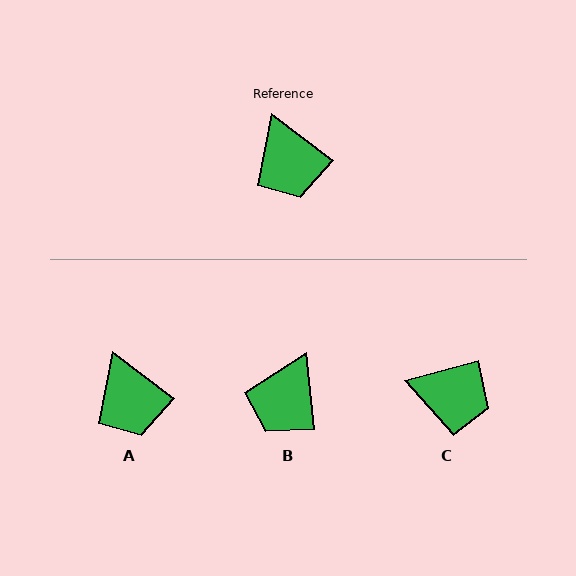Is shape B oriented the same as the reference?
No, it is off by about 46 degrees.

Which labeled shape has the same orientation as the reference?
A.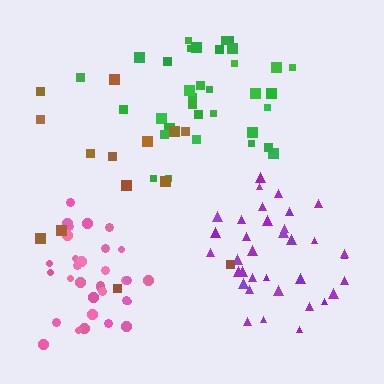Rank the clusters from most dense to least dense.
purple, green, pink, brown.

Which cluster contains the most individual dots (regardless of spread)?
Purple (35).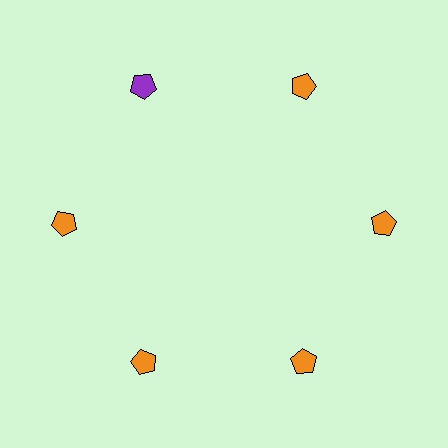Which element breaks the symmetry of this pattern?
The purple pentagon at roughly the 11 o'clock position breaks the symmetry. All other shapes are orange pentagons.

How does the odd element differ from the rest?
It has a different color: purple instead of orange.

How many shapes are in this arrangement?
There are 6 shapes arranged in a ring pattern.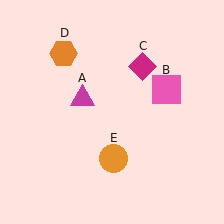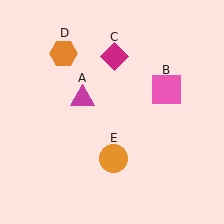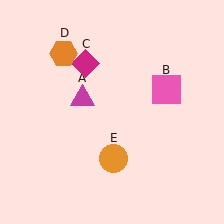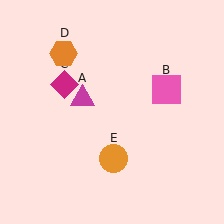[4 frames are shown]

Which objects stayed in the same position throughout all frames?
Magenta triangle (object A) and pink square (object B) and orange hexagon (object D) and orange circle (object E) remained stationary.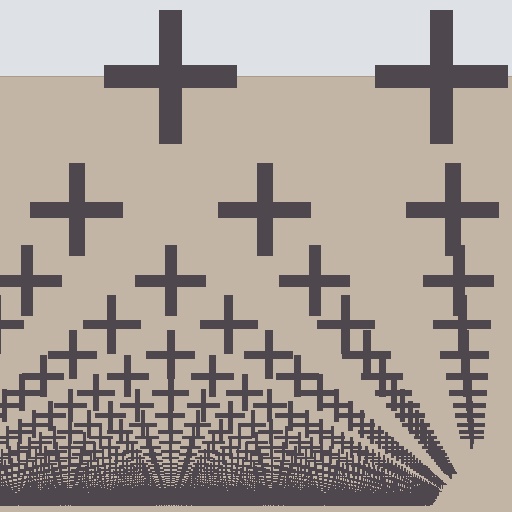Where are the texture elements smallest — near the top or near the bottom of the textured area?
Near the bottom.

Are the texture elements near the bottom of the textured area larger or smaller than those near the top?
Smaller. The gradient is inverted — elements near the bottom are smaller and denser.